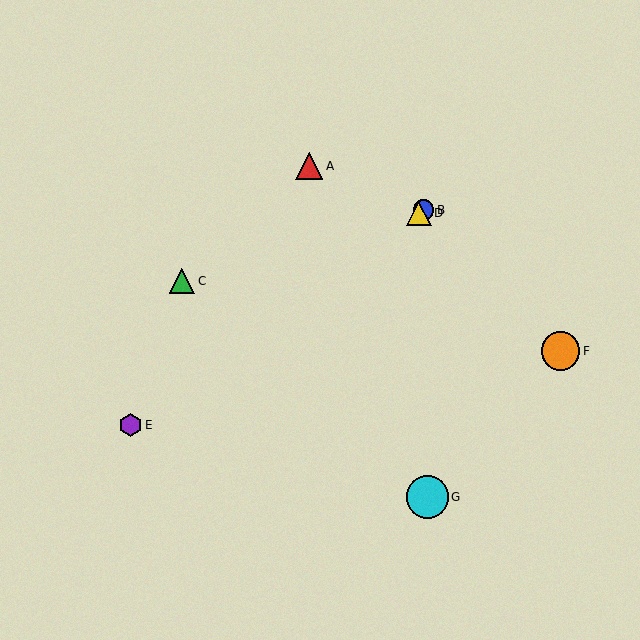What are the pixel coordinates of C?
Object C is at (182, 281).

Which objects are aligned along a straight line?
Objects B, D, E are aligned along a straight line.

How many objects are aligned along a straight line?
3 objects (B, D, E) are aligned along a straight line.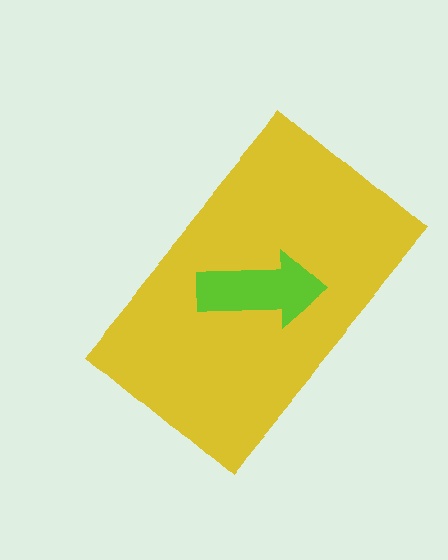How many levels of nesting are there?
2.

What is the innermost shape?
The lime arrow.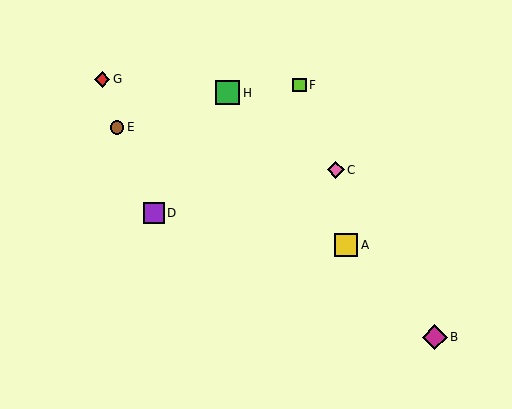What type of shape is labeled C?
Shape C is a pink diamond.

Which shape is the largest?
The magenta diamond (labeled B) is the largest.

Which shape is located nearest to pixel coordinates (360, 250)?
The yellow square (labeled A) at (346, 245) is nearest to that location.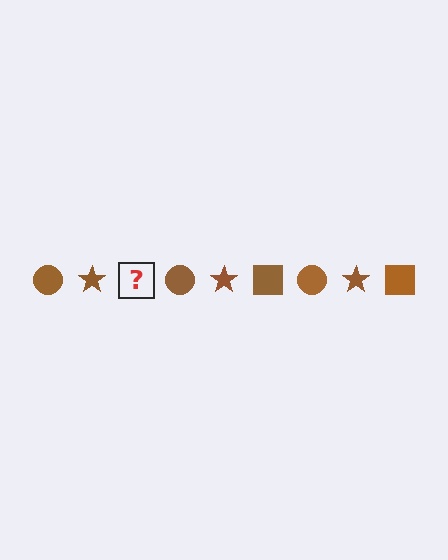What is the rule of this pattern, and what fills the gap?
The rule is that the pattern cycles through circle, star, square shapes in brown. The gap should be filled with a brown square.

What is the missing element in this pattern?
The missing element is a brown square.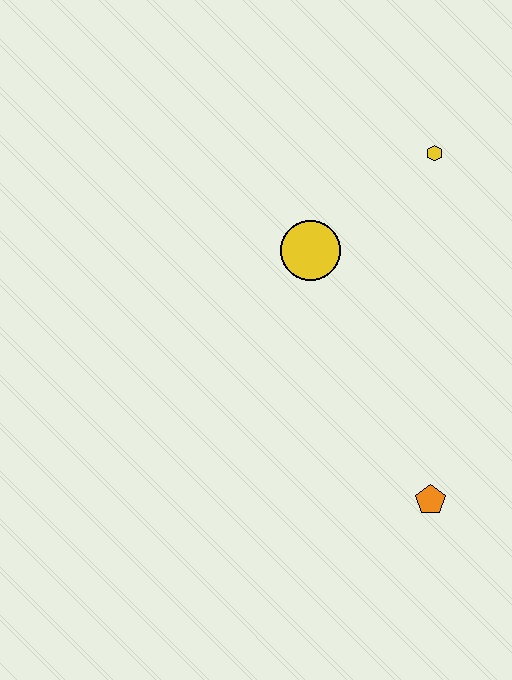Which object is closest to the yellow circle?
The yellow hexagon is closest to the yellow circle.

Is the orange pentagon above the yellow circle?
No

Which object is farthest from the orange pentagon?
The yellow hexagon is farthest from the orange pentagon.